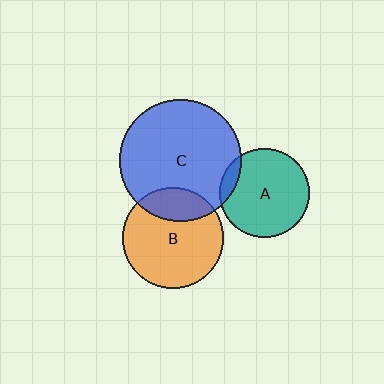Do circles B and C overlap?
Yes.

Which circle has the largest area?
Circle C (blue).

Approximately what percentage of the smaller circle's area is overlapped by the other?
Approximately 20%.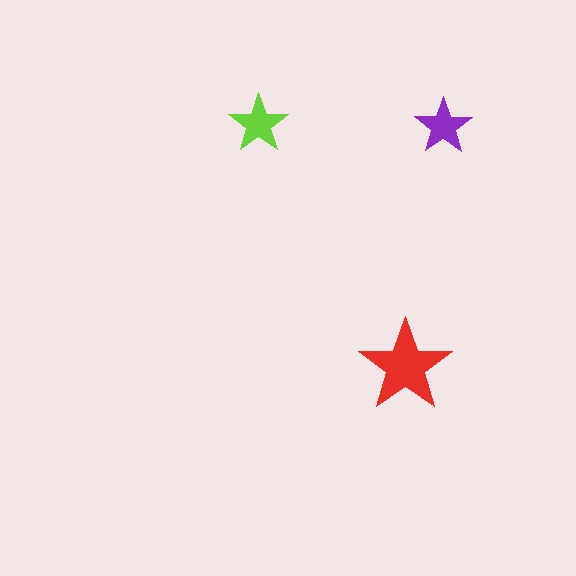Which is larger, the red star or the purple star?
The red one.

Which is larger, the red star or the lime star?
The red one.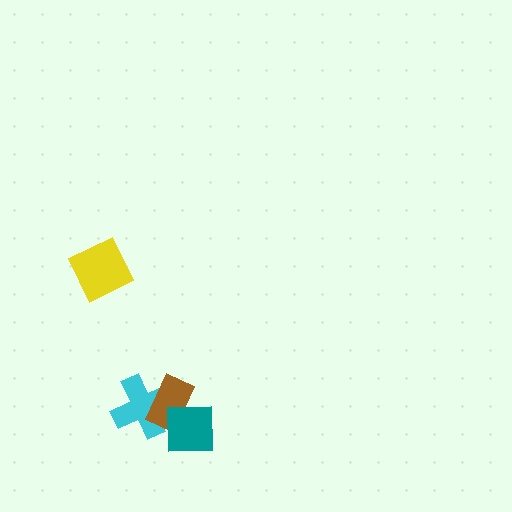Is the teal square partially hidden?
No, no other shape covers it.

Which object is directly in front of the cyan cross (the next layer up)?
The brown rectangle is directly in front of the cyan cross.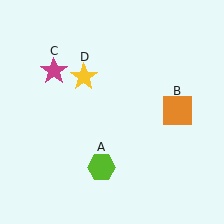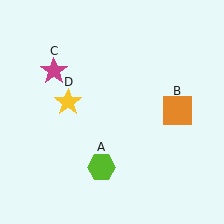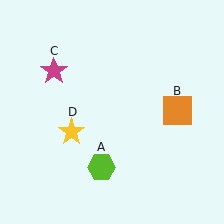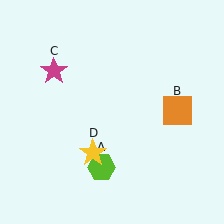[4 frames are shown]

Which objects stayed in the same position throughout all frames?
Lime hexagon (object A) and orange square (object B) and magenta star (object C) remained stationary.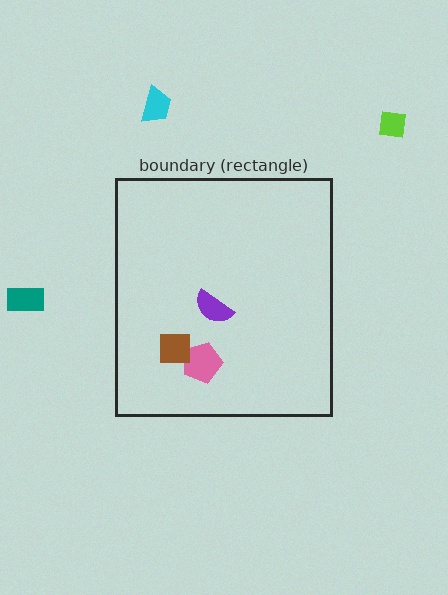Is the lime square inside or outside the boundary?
Outside.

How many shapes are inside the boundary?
3 inside, 3 outside.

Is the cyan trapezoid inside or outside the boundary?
Outside.